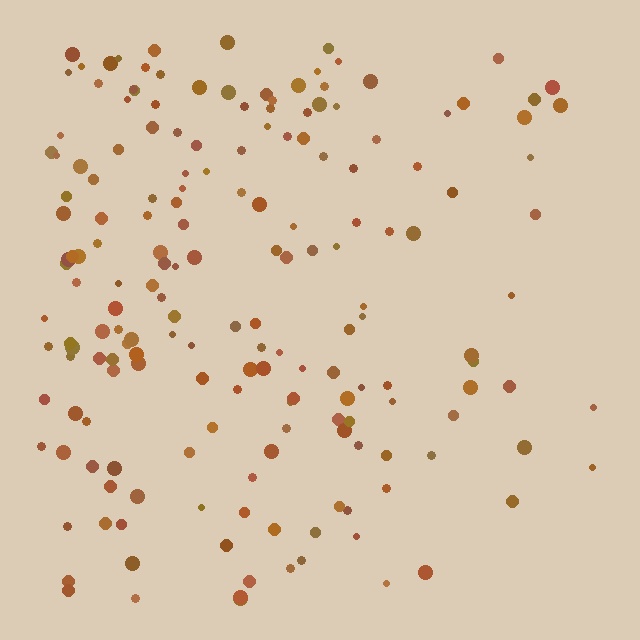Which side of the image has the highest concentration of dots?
The left.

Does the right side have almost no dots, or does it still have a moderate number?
Still a moderate number, just noticeably fewer than the left.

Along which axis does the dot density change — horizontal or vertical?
Horizontal.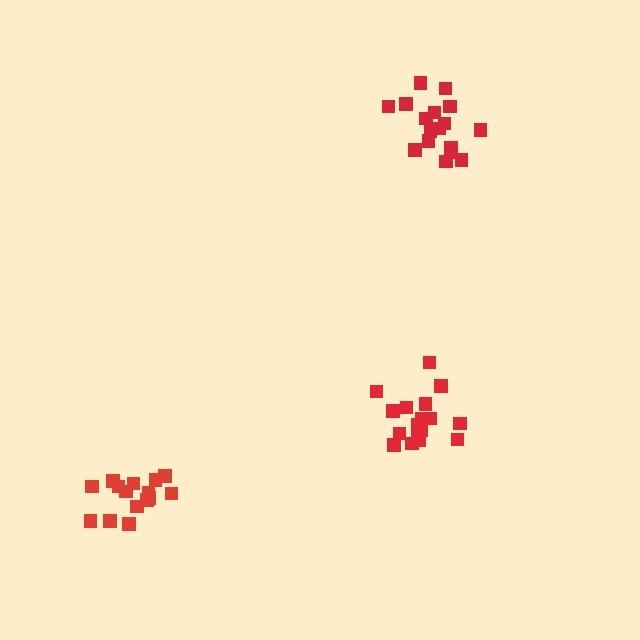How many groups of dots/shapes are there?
There are 3 groups.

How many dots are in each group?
Group 1: 17 dots, Group 2: 15 dots, Group 3: 17 dots (49 total).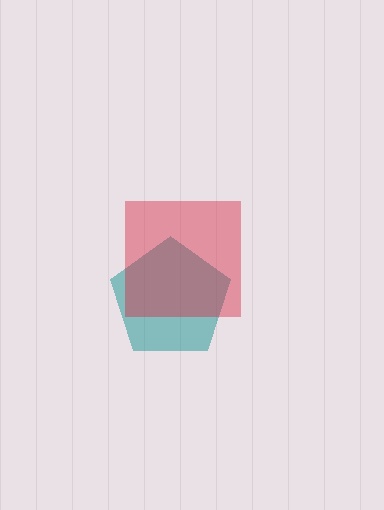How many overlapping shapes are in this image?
There are 2 overlapping shapes in the image.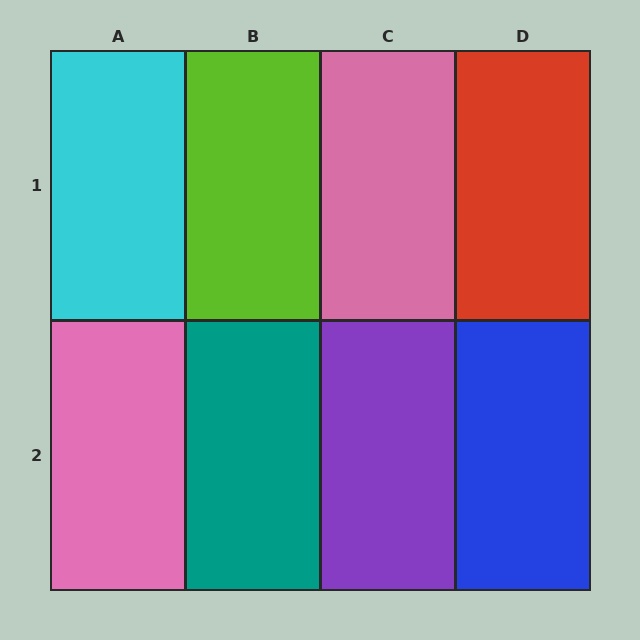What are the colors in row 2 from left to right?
Pink, teal, purple, blue.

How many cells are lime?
1 cell is lime.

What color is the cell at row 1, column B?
Lime.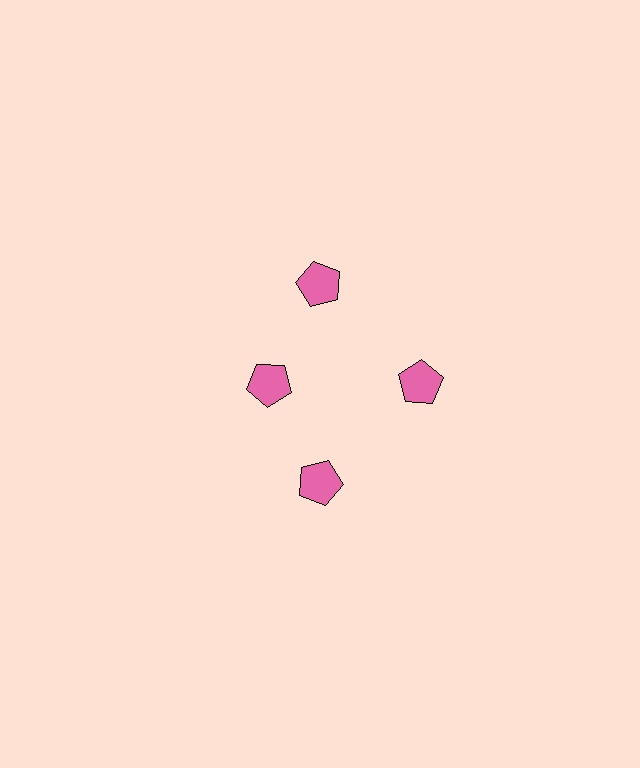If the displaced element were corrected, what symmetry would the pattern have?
It would have 4-fold rotational symmetry — the pattern would map onto itself every 90 degrees.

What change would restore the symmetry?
The symmetry would be restored by moving it outward, back onto the ring so that all 4 pentagons sit at equal angles and equal distance from the center.